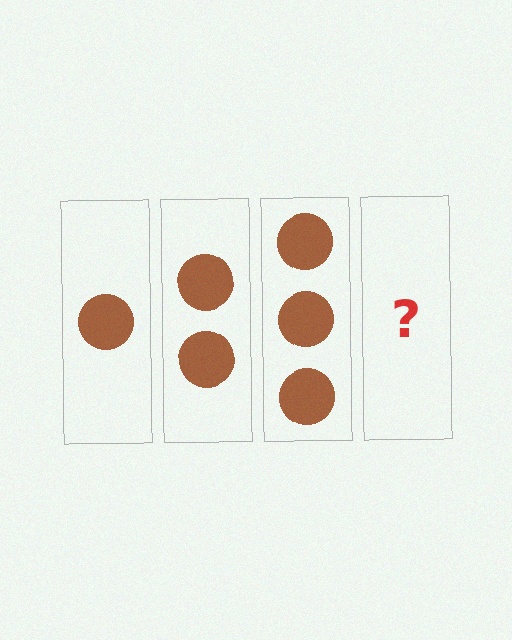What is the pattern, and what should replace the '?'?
The pattern is that each step adds one more circle. The '?' should be 4 circles.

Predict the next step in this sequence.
The next step is 4 circles.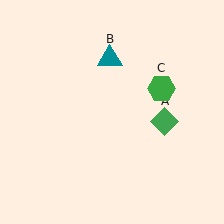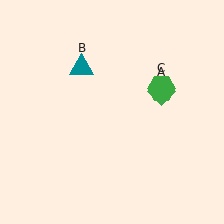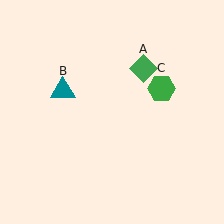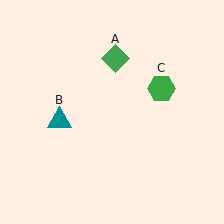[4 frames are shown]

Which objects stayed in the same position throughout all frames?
Green hexagon (object C) remained stationary.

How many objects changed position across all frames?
2 objects changed position: green diamond (object A), teal triangle (object B).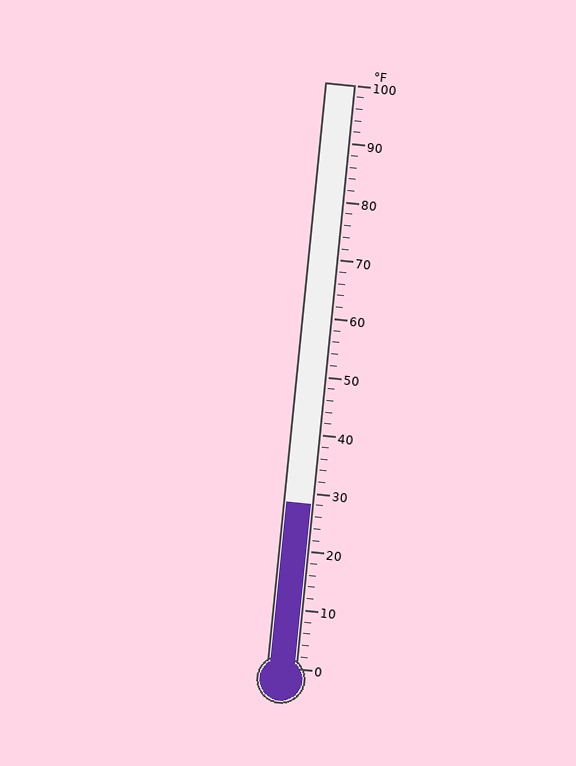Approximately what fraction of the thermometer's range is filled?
The thermometer is filled to approximately 30% of its range.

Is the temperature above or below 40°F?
The temperature is below 40°F.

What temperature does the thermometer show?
The thermometer shows approximately 28°F.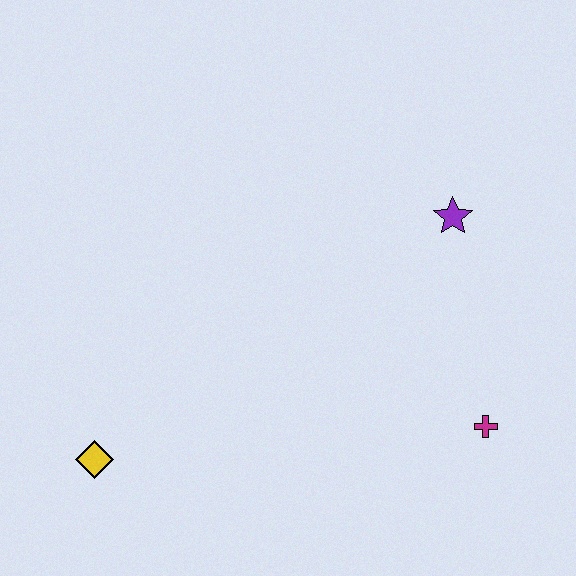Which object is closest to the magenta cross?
The purple star is closest to the magenta cross.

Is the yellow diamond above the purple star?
No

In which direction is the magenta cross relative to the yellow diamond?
The magenta cross is to the right of the yellow diamond.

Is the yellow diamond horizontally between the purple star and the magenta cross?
No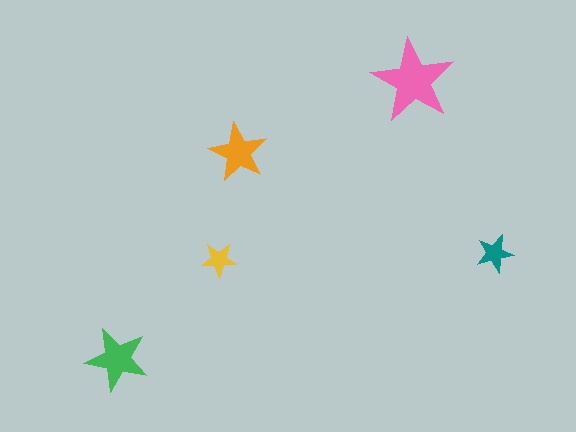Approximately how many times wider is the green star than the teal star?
About 1.5 times wider.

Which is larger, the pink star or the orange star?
The pink one.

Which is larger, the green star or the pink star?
The pink one.